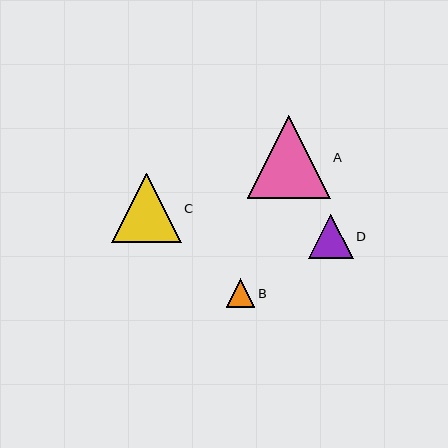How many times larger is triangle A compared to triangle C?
Triangle A is approximately 1.2 times the size of triangle C.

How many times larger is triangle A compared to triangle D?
Triangle A is approximately 1.9 times the size of triangle D.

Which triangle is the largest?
Triangle A is the largest with a size of approximately 83 pixels.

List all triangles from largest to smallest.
From largest to smallest: A, C, D, B.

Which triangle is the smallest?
Triangle B is the smallest with a size of approximately 29 pixels.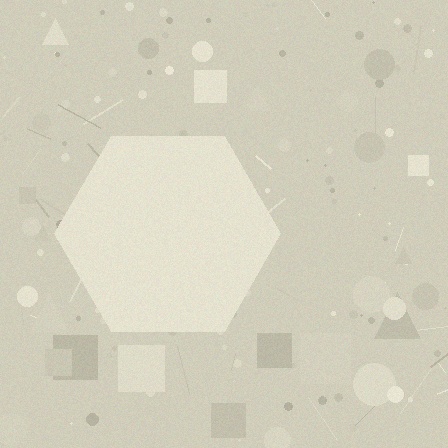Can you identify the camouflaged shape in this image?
The camouflaged shape is a hexagon.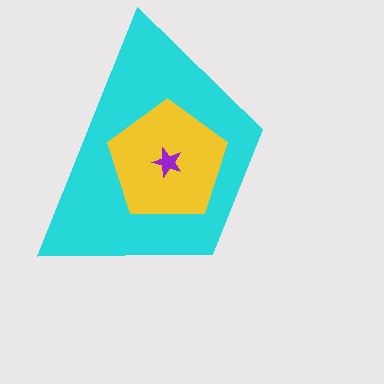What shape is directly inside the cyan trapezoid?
The yellow pentagon.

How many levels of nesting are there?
3.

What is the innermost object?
The purple star.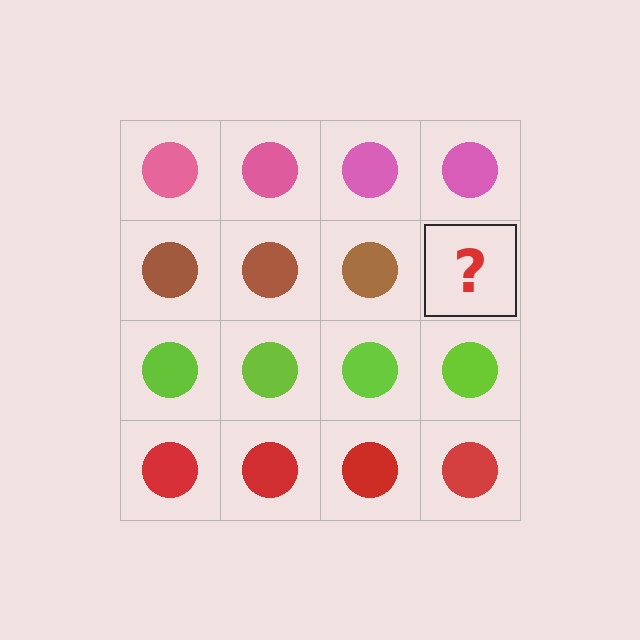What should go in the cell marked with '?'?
The missing cell should contain a brown circle.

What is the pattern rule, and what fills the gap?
The rule is that each row has a consistent color. The gap should be filled with a brown circle.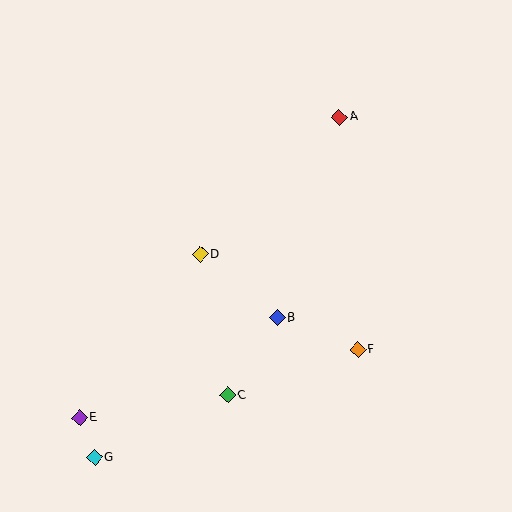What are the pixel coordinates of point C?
Point C is at (228, 395).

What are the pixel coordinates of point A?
Point A is at (339, 117).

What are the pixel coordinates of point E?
Point E is at (80, 418).